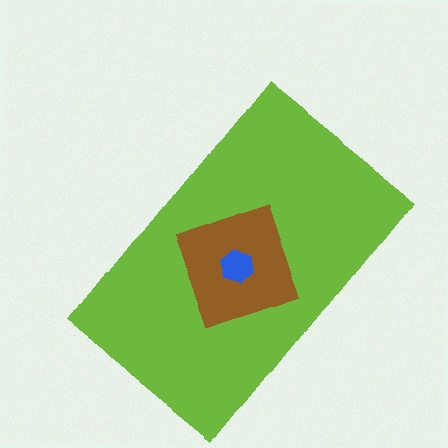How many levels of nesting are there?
3.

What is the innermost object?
The blue hexagon.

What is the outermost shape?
The lime rectangle.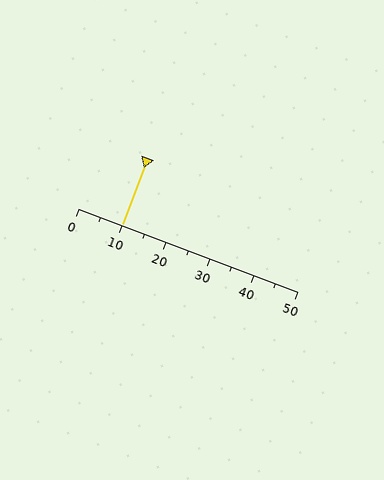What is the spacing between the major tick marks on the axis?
The major ticks are spaced 10 apart.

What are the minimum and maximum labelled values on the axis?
The axis runs from 0 to 50.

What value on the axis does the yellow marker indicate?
The marker indicates approximately 10.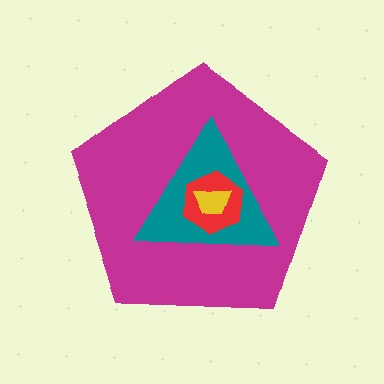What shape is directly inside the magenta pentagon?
The teal triangle.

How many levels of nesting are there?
4.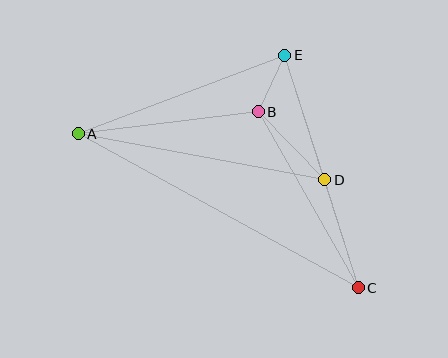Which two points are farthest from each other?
Points A and C are farthest from each other.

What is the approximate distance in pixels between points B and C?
The distance between B and C is approximately 202 pixels.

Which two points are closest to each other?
Points B and E are closest to each other.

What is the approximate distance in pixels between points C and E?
The distance between C and E is approximately 244 pixels.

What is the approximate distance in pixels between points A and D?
The distance between A and D is approximately 251 pixels.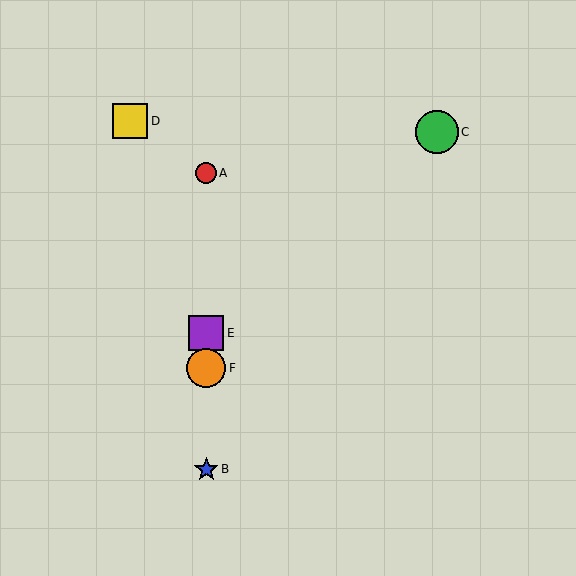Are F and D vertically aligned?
No, F is at x≈206 and D is at x≈130.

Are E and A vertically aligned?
Yes, both are at x≈206.